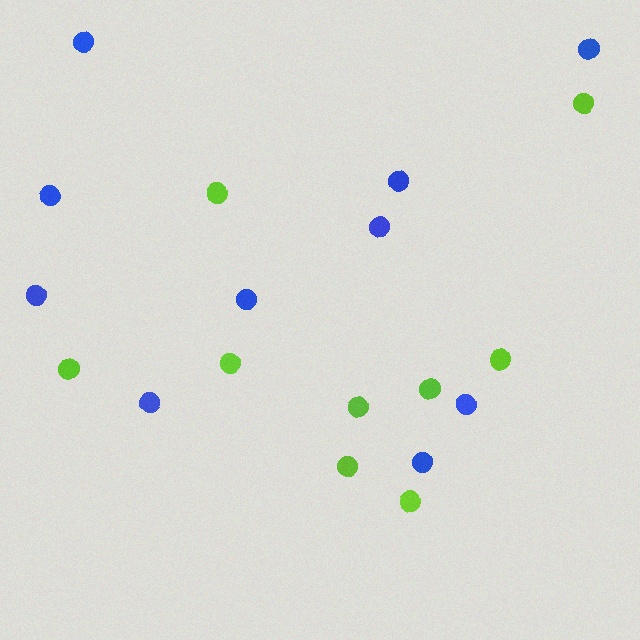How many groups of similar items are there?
There are 2 groups: one group of lime circles (9) and one group of blue circles (10).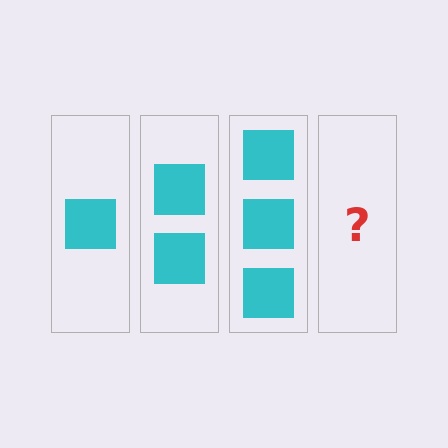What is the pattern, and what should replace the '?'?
The pattern is that each step adds one more square. The '?' should be 4 squares.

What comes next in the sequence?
The next element should be 4 squares.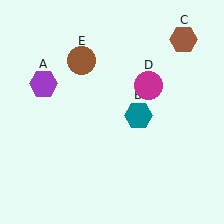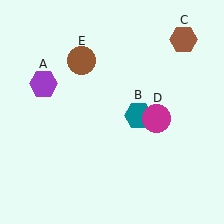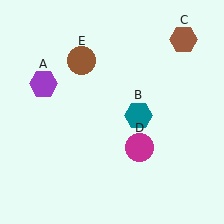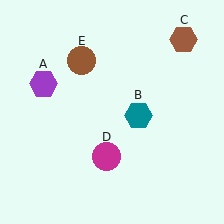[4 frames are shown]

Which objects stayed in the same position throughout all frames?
Purple hexagon (object A) and teal hexagon (object B) and brown hexagon (object C) and brown circle (object E) remained stationary.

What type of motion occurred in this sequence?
The magenta circle (object D) rotated clockwise around the center of the scene.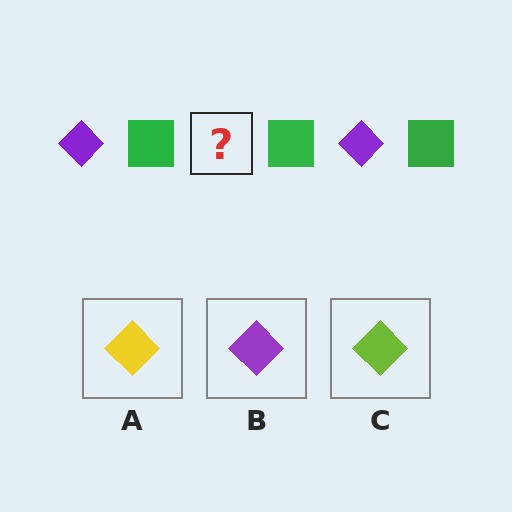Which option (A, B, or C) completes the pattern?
B.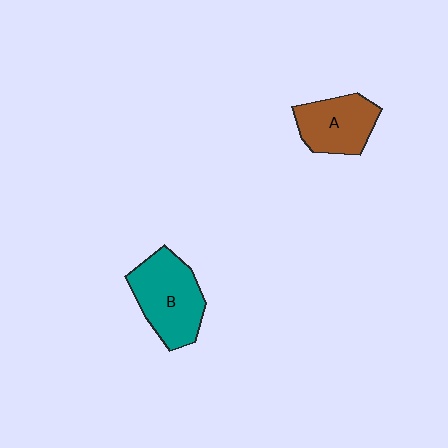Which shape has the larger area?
Shape B (teal).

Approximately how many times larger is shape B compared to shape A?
Approximately 1.3 times.